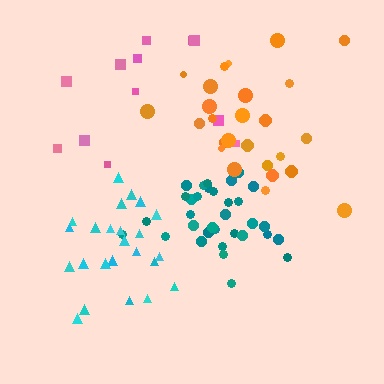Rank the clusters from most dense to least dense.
teal, cyan, orange, pink.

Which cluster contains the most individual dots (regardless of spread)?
Teal (33).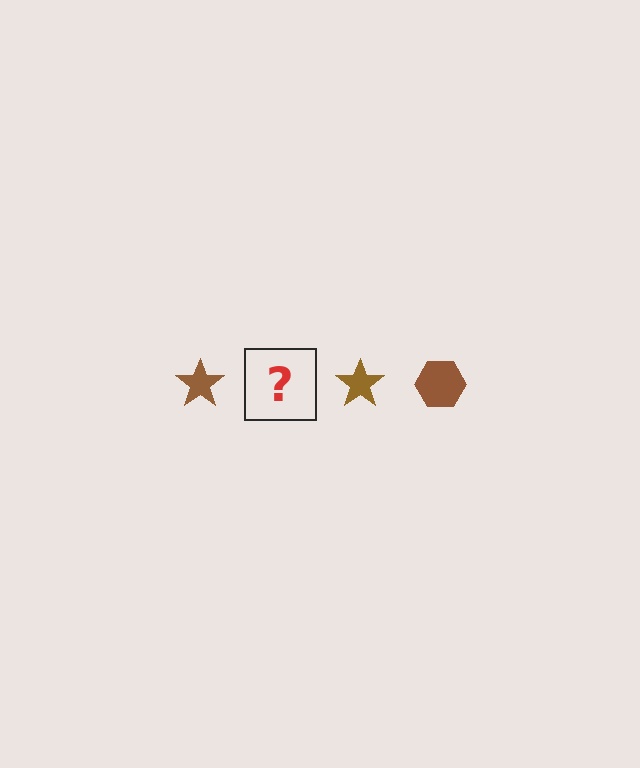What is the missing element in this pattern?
The missing element is a brown hexagon.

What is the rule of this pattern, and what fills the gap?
The rule is that the pattern cycles through star, hexagon shapes in brown. The gap should be filled with a brown hexagon.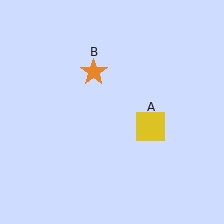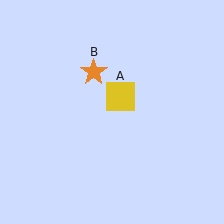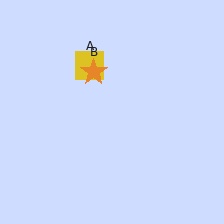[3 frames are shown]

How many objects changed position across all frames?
1 object changed position: yellow square (object A).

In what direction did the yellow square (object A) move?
The yellow square (object A) moved up and to the left.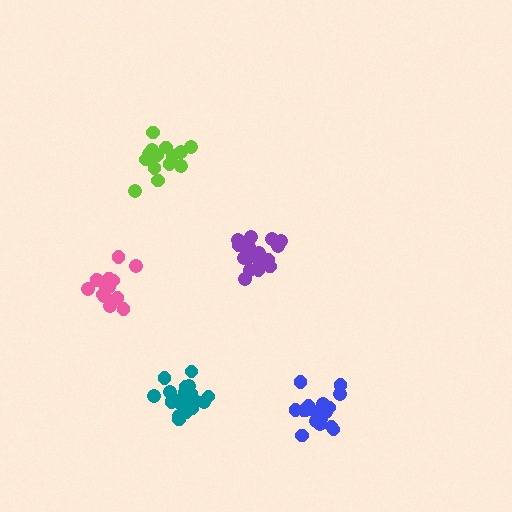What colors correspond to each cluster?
The clusters are colored: lime, purple, blue, teal, pink.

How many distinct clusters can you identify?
There are 5 distinct clusters.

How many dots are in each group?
Group 1: 14 dots, Group 2: 20 dots, Group 3: 19 dots, Group 4: 20 dots, Group 5: 15 dots (88 total).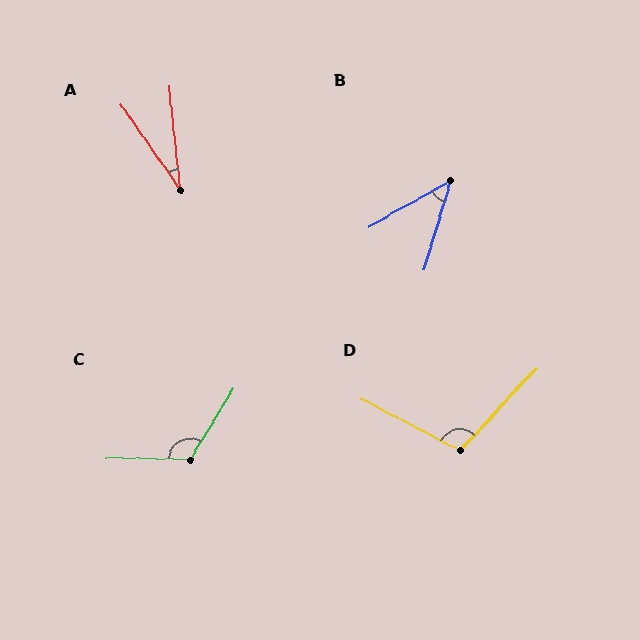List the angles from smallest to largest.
A (28°), B (44°), D (106°), C (120°).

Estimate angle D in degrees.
Approximately 106 degrees.